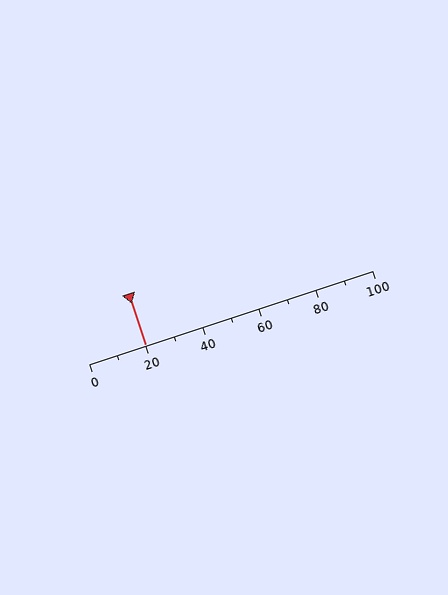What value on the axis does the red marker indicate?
The marker indicates approximately 20.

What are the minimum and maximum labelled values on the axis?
The axis runs from 0 to 100.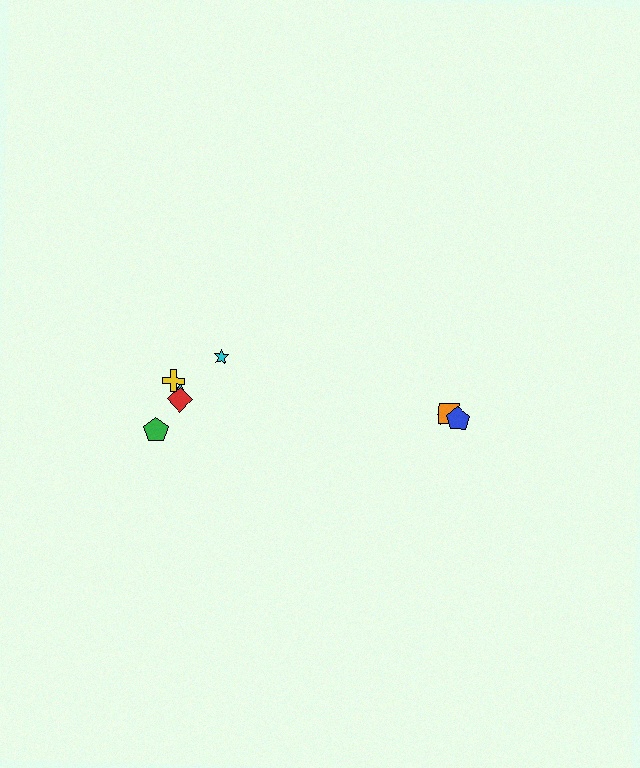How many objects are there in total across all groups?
There are 8 objects.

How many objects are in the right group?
There are 3 objects.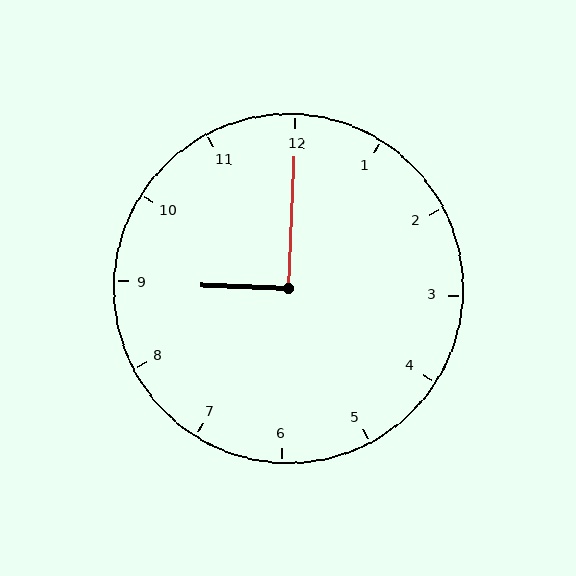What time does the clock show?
9:00.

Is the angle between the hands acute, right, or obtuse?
It is right.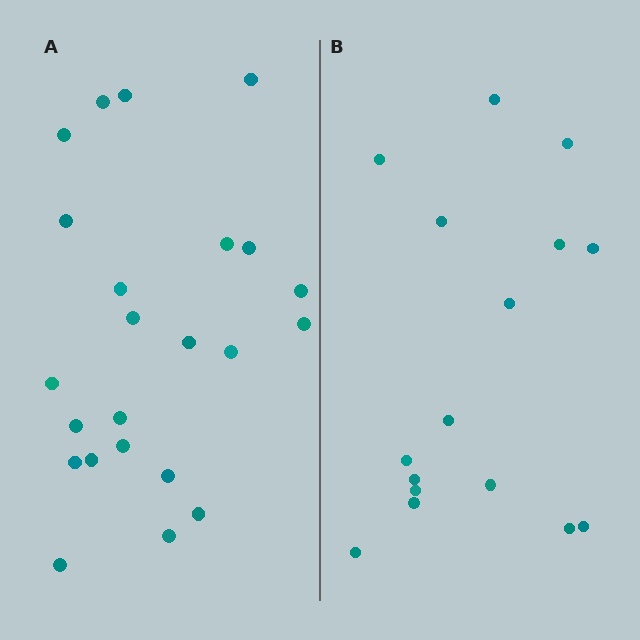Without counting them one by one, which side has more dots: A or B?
Region A (the left region) has more dots.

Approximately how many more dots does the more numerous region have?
Region A has roughly 8 or so more dots than region B.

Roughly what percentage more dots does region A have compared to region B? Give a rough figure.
About 45% more.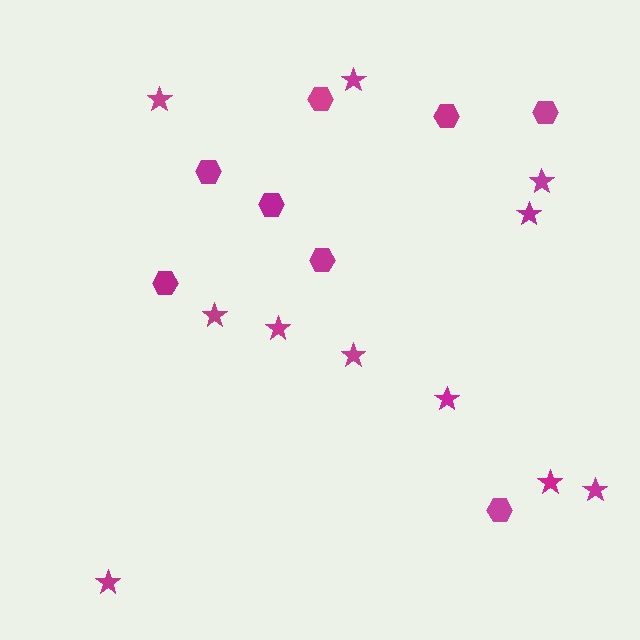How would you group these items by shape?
There are 2 groups: one group of hexagons (8) and one group of stars (11).